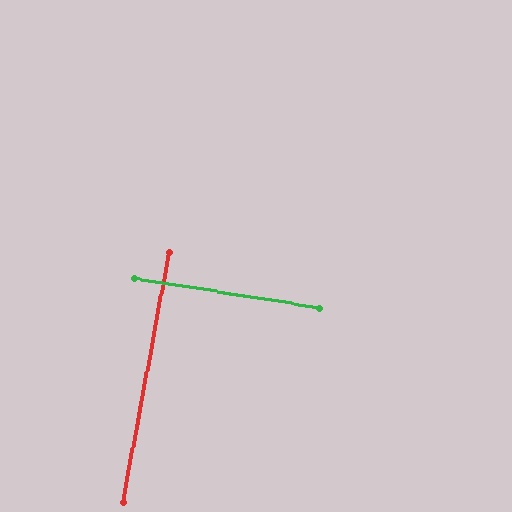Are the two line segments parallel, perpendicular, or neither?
Perpendicular — they meet at approximately 89°.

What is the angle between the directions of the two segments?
Approximately 89 degrees.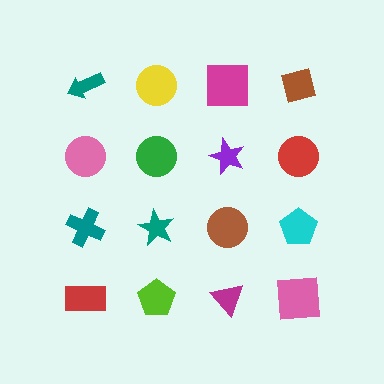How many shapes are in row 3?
4 shapes.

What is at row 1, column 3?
A magenta square.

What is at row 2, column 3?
A purple star.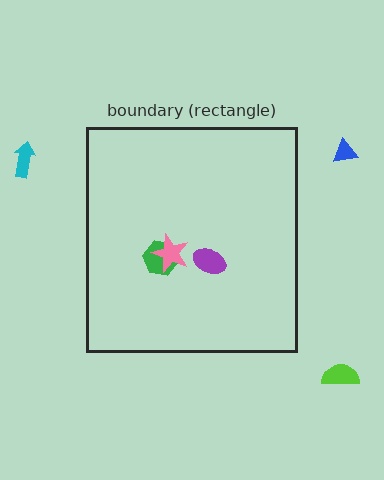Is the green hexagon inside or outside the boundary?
Inside.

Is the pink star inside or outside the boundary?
Inside.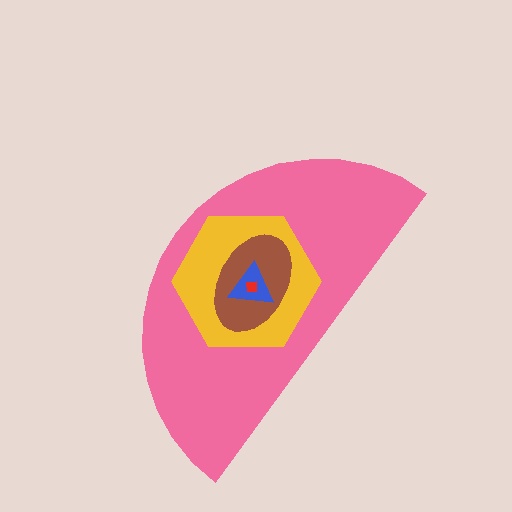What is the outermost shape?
The pink semicircle.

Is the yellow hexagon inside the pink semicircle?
Yes.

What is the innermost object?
The red square.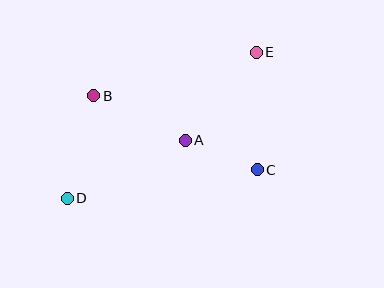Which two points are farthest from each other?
Points D and E are farthest from each other.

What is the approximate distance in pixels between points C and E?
The distance between C and E is approximately 117 pixels.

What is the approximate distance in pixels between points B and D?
The distance between B and D is approximately 106 pixels.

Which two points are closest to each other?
Points A and C are closest to each other.